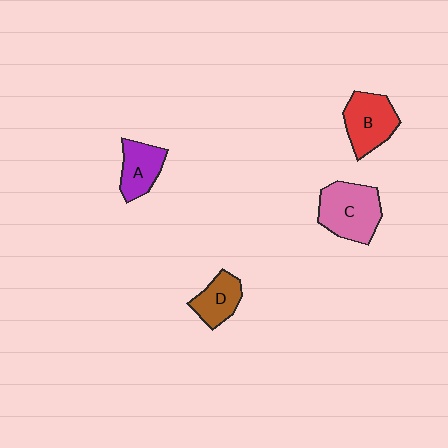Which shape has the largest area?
Shape C (pink).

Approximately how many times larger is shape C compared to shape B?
Approximately 1.2 times.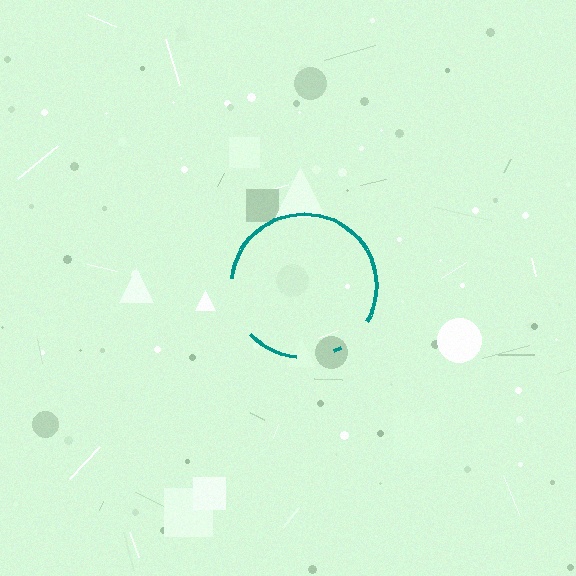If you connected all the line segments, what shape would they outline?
They would outline a circle.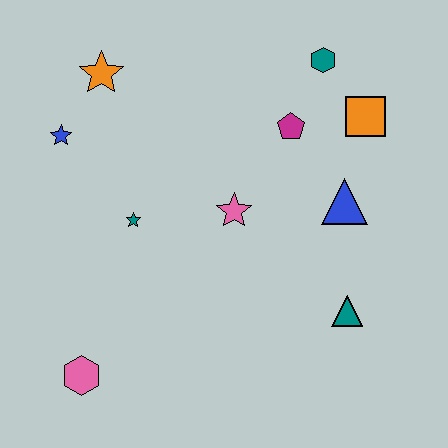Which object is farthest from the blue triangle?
The pink hexagon is farthest from the blue triangle.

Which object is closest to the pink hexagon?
The teal star is closest to the pink hexagon.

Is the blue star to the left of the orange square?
Yes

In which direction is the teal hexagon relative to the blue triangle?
The teal hexagon is above the blue triangle.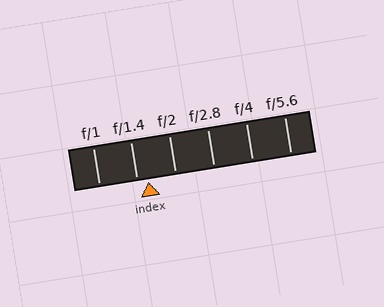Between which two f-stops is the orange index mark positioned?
The index mark is between f/1.4 and f/2.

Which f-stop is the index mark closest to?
The index mark is closest to f/1.4.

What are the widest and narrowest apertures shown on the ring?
The widest aperture shown is f/1 and the narrowest is f/5.6.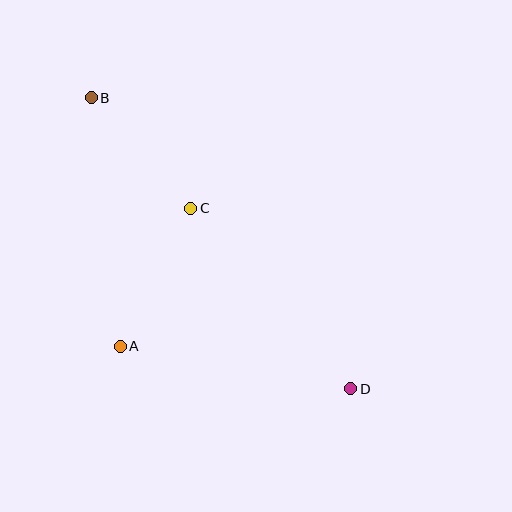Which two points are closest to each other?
Points B and C are closest to each other.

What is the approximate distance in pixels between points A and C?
The distance between A and C is approximately 155 pixels.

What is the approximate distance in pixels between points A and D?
The distance between A and D is approximately 234 pixels.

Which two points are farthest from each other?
Points B and D are farthest from each other.